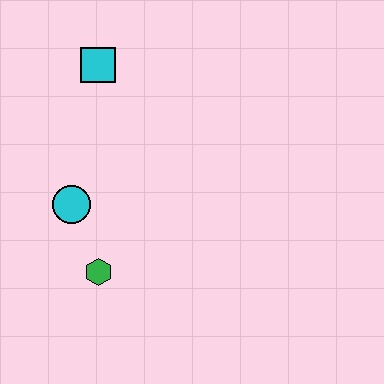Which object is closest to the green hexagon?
The cyan circle is closest to the green hexagon.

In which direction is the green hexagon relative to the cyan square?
The green hexagon is below the cyan square.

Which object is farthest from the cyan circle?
The cyan square is farthest from the cyan circle.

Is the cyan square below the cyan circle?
No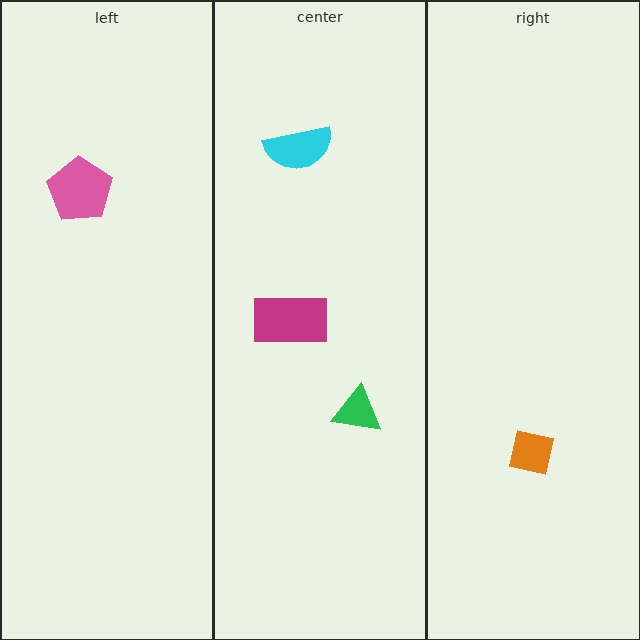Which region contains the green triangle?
The center region.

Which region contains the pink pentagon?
The left region.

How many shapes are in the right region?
1.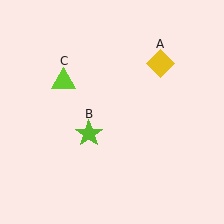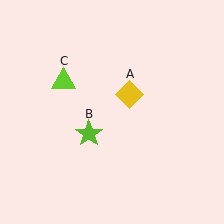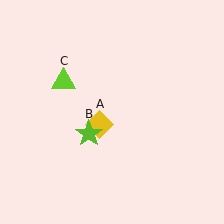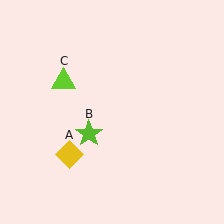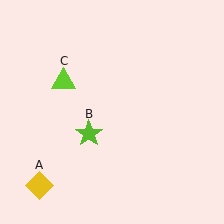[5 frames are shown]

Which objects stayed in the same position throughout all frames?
Lime star (object B) and lime triangle (object C) remained stationary.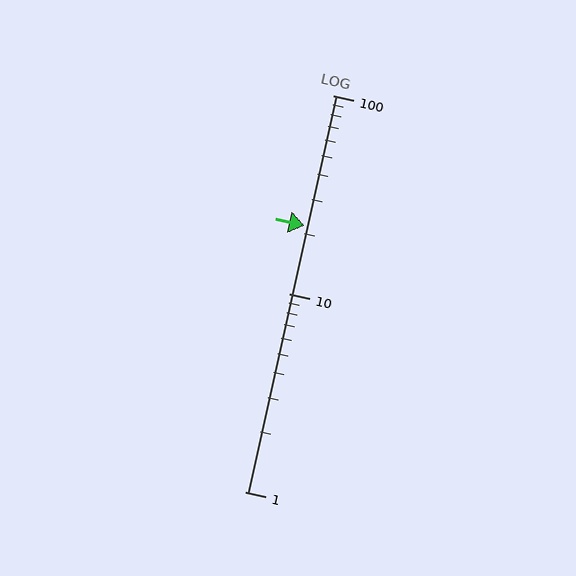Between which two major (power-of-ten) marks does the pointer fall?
The pointer is between 10 and 100.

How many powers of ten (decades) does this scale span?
The scale spans 2 decades, from 1 to 100.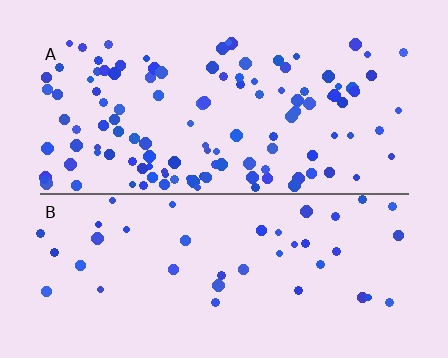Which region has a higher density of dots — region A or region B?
A (the top).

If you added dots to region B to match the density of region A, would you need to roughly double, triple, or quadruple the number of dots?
Approximately triple.